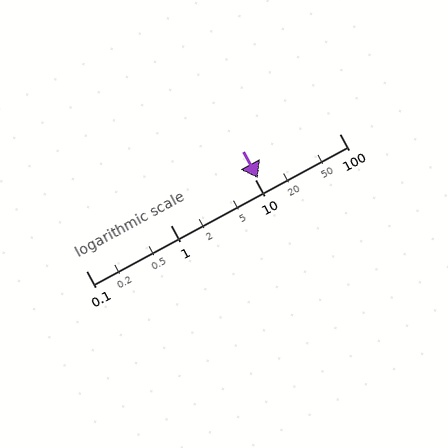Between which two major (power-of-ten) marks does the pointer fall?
The pointer is between 10 and 100.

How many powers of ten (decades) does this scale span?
The scale spans 3 decades, from 0.1 to 100.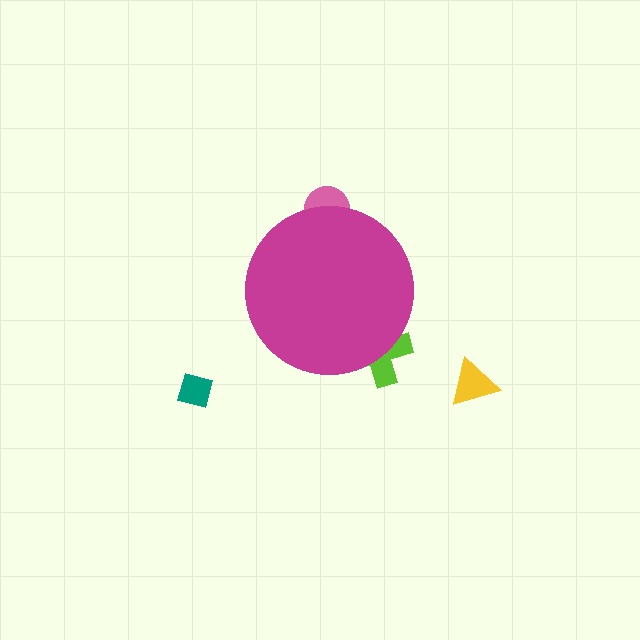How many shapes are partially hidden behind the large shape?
2 shapes are partially hidden.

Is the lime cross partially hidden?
Yes, the lime cross is partially hidden behind the magenta circle.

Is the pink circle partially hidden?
Yes, the pink circle is partially hidden behind the magenta circle.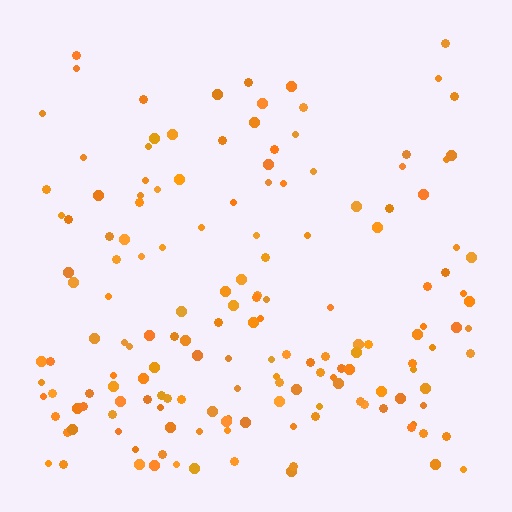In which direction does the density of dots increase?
From top to bottom, with the bottom side densest.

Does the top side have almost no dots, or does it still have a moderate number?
Still a moderate number, just noticeably fewer than the bottom.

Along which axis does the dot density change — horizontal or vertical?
Vertical.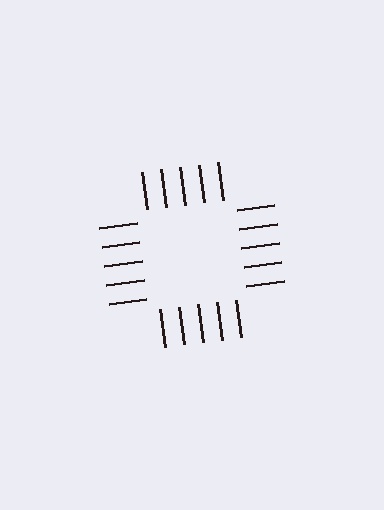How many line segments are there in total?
20 — 5 along each of the 4 edges.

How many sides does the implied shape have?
4 sides — the line-ends trace a square.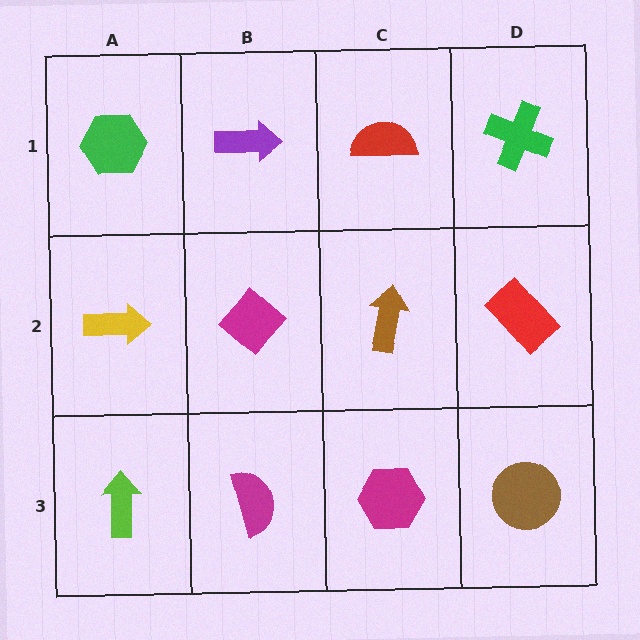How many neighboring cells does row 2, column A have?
3.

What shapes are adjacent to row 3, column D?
A red rectangle (row 2, column D), a magenta hexagon (row 3, column C).